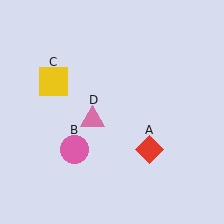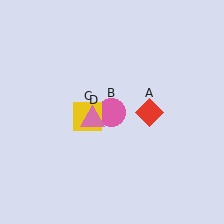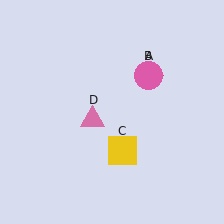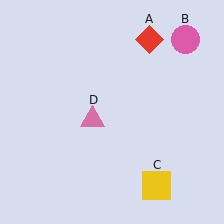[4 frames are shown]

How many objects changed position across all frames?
3 objects changed position: red diamond (object A), pink circle (object B), yellow square (object C).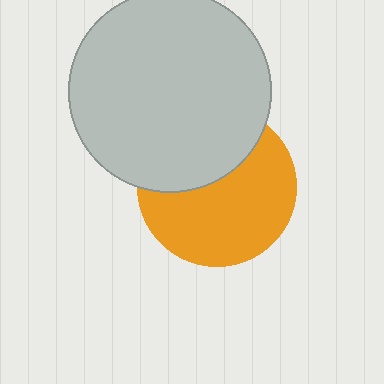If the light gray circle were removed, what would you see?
You would see the complete orange circle.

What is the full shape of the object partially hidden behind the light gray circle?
The partially hidden object is an orange circle.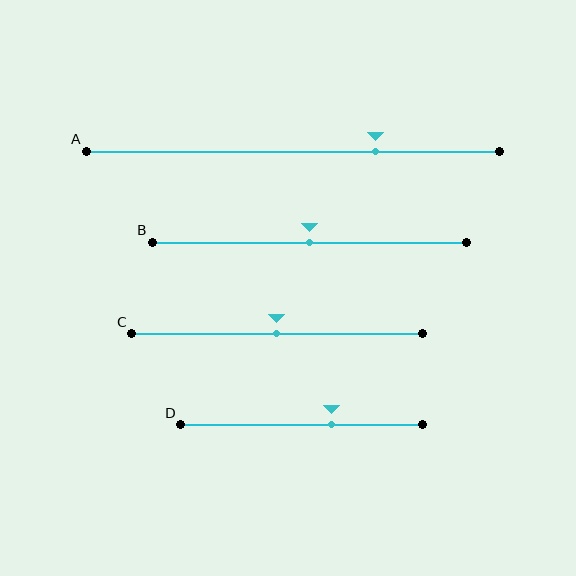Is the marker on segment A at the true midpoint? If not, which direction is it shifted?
No, the marker on segment A is shifted to the right by about 20% of the segment length.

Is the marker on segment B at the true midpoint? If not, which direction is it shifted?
Yes, the marker on segment B is at the true midpoint.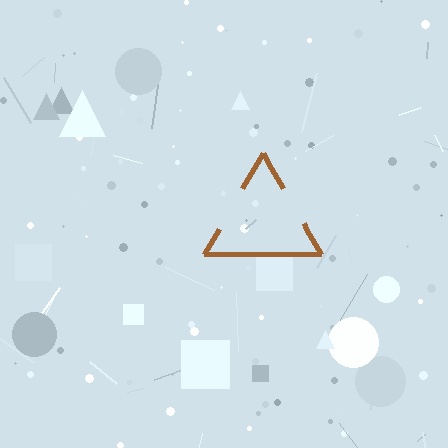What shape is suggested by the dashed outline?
The dashed outline suggests a triangle.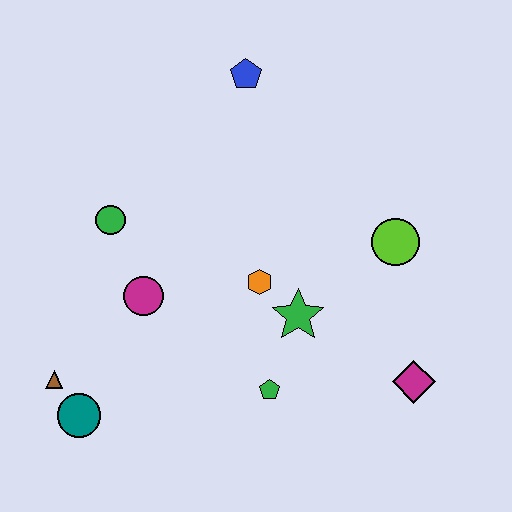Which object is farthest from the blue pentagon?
The teal circle is farthest from the blue pentagon.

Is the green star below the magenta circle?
Yes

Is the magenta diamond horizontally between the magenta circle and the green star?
No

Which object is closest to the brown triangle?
The teal circle is closest to the brown triangle.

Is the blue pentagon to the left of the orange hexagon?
Yes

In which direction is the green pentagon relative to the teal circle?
The green pentagon is to the right of the teal circle.